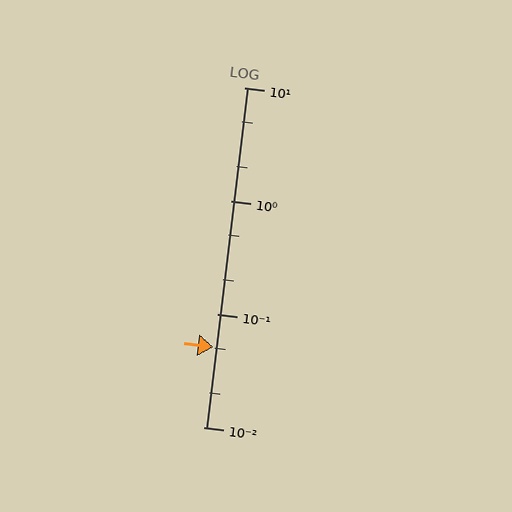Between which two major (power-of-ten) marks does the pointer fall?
The pointer is between 0.01 and 0.1.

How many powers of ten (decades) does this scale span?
The scale spans 3 decades, from 0.01 to 10.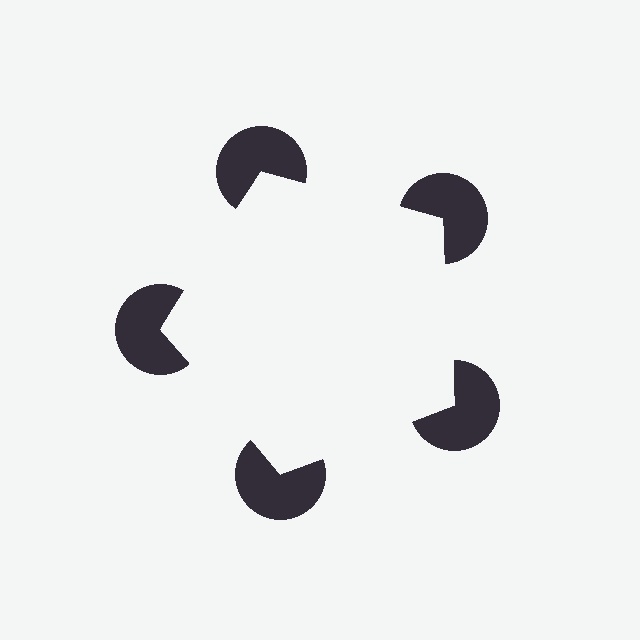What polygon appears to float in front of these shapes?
An illusory pentagon — its edges are inferred from the aligned wedge cuts in the pac-man discs, not physically drawn.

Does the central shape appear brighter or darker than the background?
It typically appears slightly brighter than the background, even though no actual brightness change is drawn.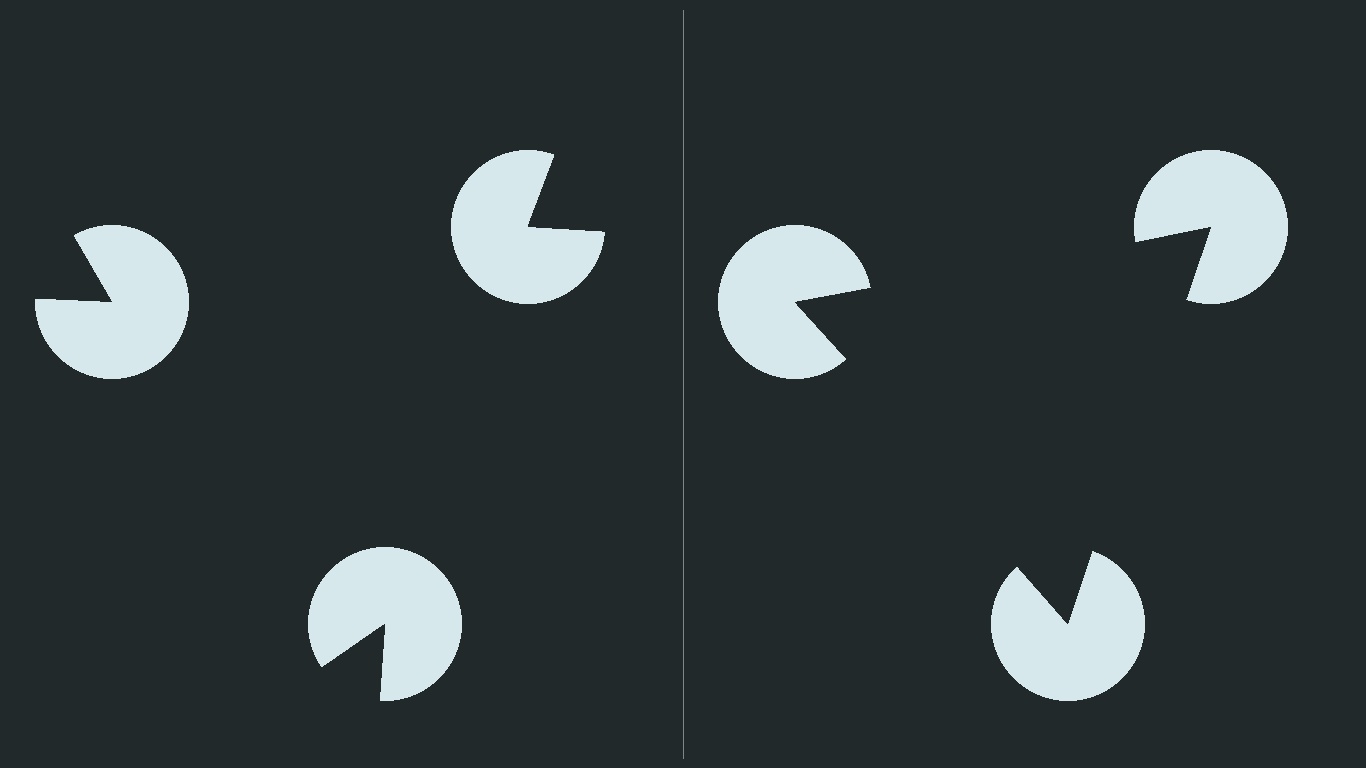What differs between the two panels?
The pac-man discs are positioned identically on both sides; only the wedge orientations differ. On the right they align to a triangle; on the left they are misaligned.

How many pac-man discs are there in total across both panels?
6 — 3 on each side.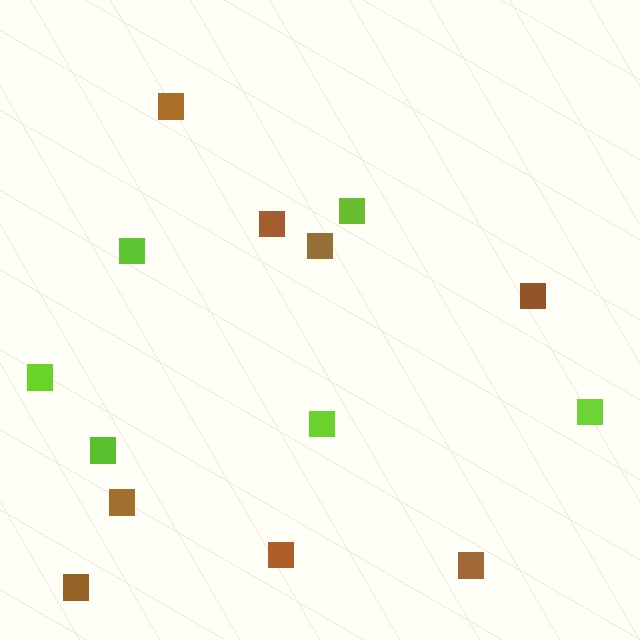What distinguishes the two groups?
There are 2 groups: one group of lime squares (6) and one group of brown squares (8).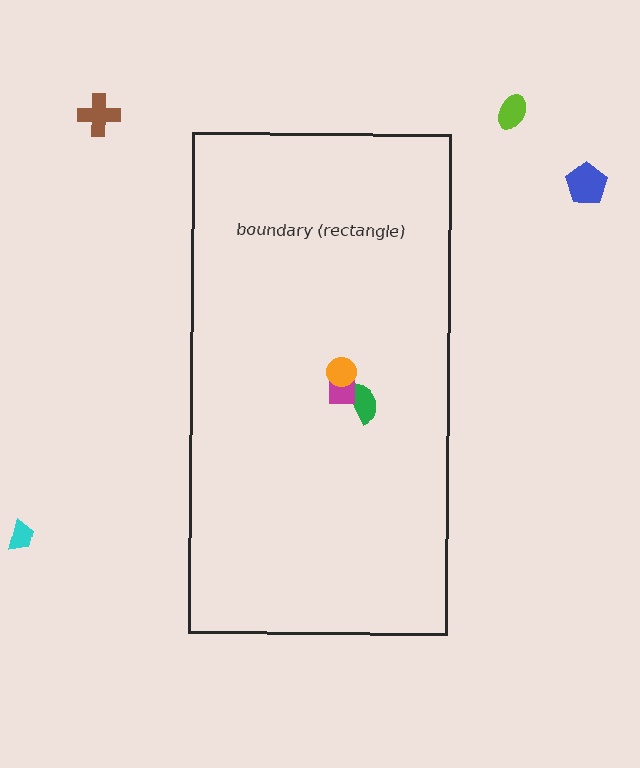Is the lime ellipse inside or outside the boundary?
Outside.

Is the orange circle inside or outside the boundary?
Inside.